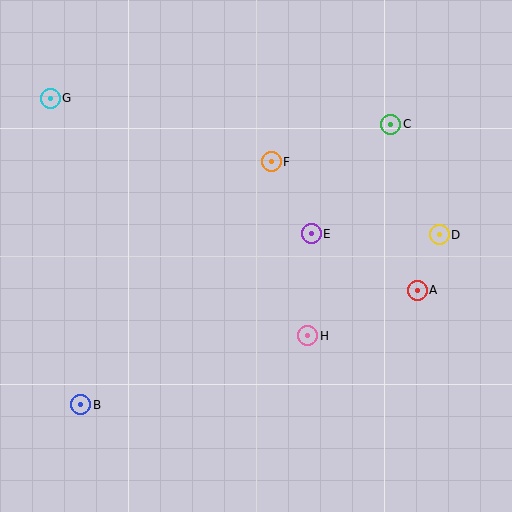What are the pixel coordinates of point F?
Point F is at (271, 162).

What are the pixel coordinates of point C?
Point C is at (391, 124).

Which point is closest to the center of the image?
Point E at (311, 234) is closest to the center.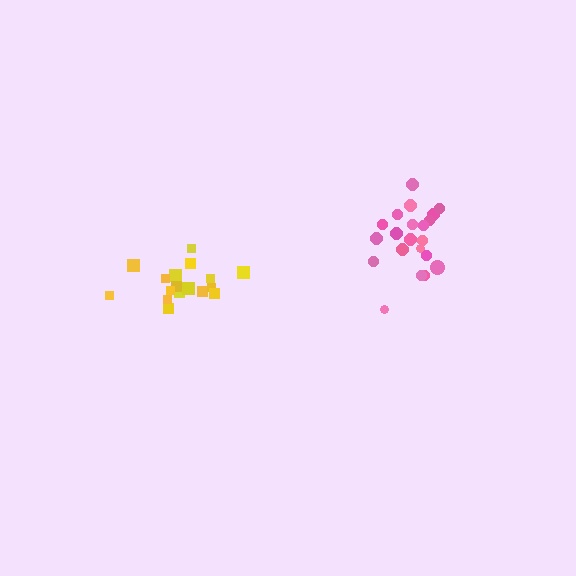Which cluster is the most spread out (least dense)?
Yellow.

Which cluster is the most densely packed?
Pink.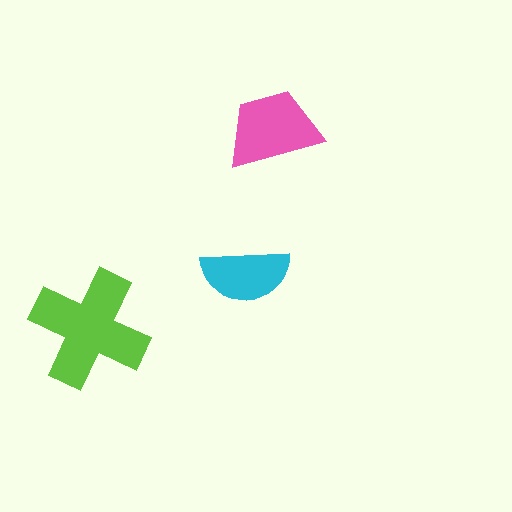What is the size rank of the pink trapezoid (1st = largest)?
2nd.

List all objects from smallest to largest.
The cyan semicircle, the pink trapezoid, the lime cross.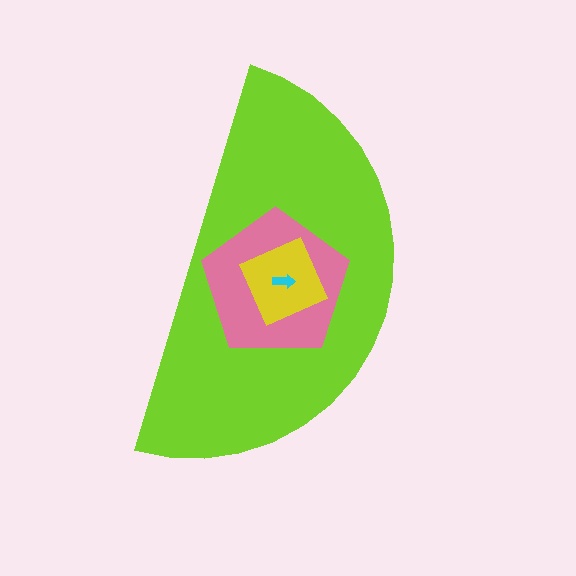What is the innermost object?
The cyan arrow.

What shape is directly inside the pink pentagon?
The yellow diamond.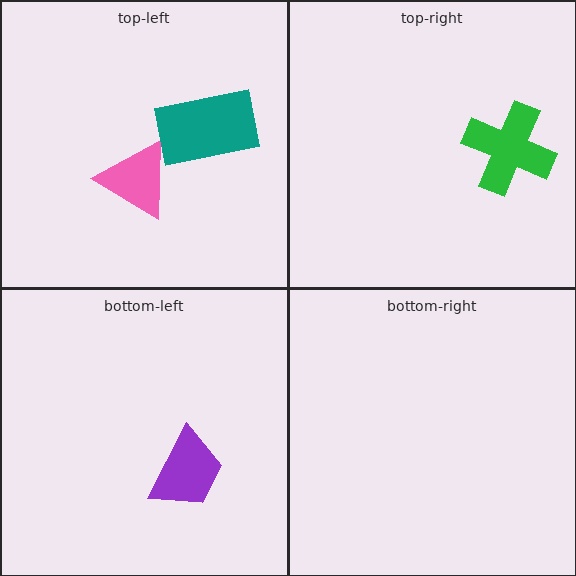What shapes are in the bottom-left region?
The purple trapezoid.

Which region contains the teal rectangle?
The top-left region.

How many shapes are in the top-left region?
2.